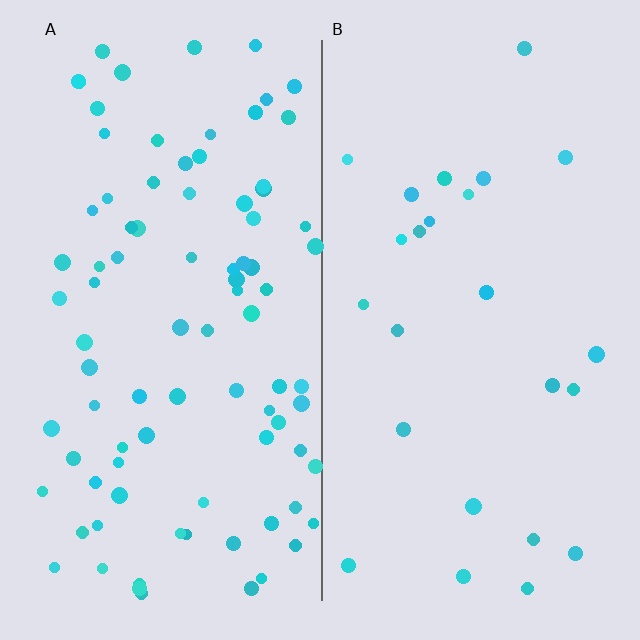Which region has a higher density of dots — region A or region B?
A (the left).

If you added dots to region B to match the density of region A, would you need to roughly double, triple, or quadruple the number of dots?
Approximately quadruple.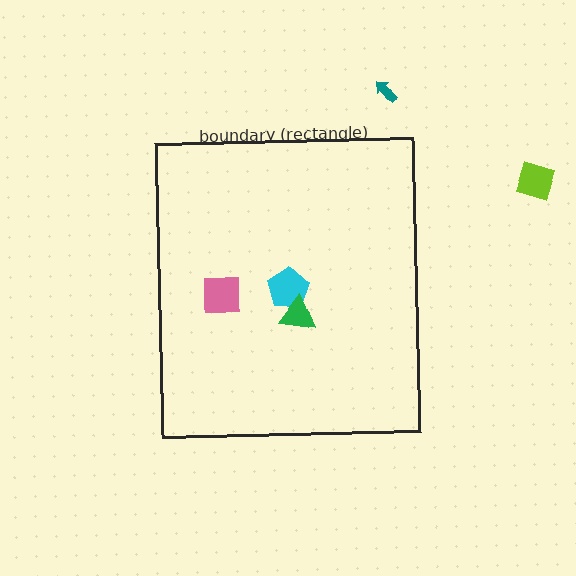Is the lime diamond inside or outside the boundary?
Outside.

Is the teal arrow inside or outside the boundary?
Outside.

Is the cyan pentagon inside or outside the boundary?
Inside.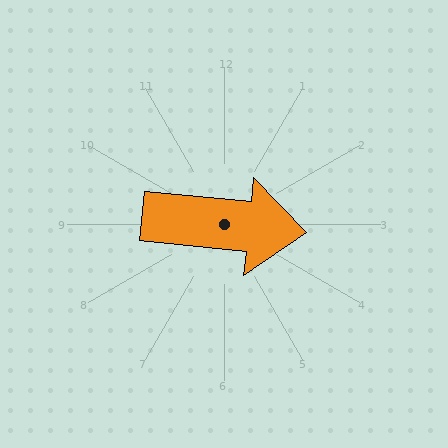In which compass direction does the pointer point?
East.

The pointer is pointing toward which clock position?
Roughly 3 o'clock.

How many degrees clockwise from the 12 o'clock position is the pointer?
Approximately 96 degrees.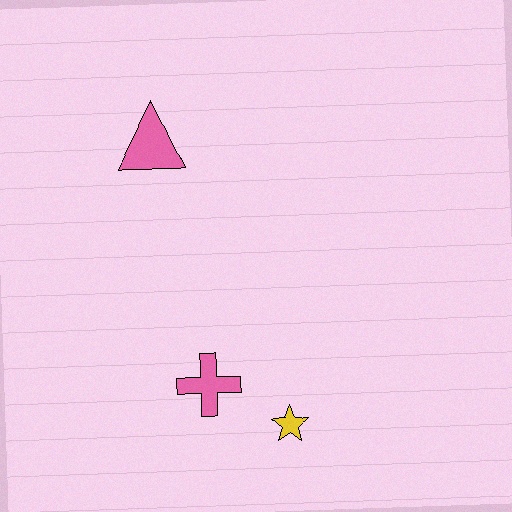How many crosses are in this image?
There is 1 cross.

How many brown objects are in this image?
There are no brown objects.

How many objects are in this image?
There are 3 objects.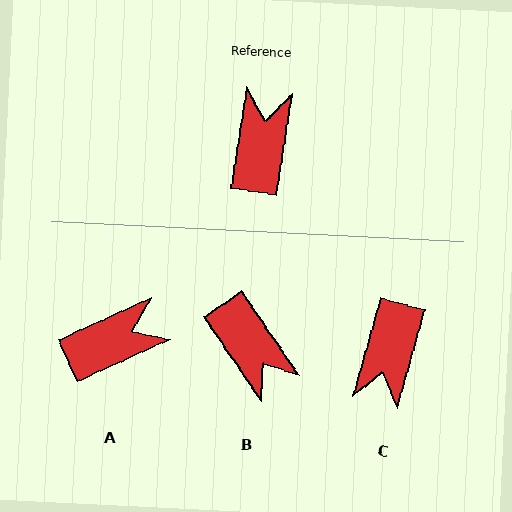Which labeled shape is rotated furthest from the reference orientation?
C, about 173 degrees away.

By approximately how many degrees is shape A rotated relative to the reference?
Approximately 57 degrees clockwise.